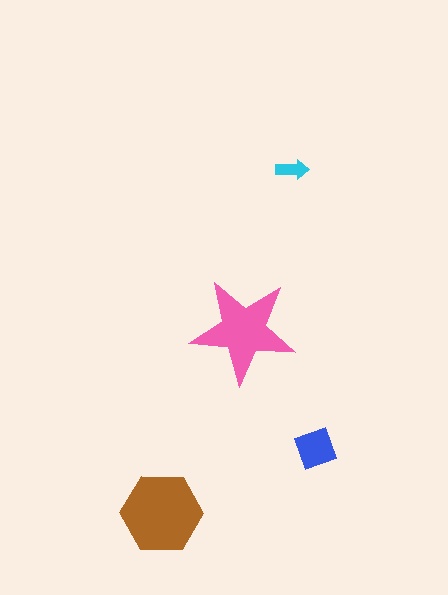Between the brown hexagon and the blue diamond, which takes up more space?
The brown hexagon.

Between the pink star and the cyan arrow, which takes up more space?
The pink star.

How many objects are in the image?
There are 4 objects in the image.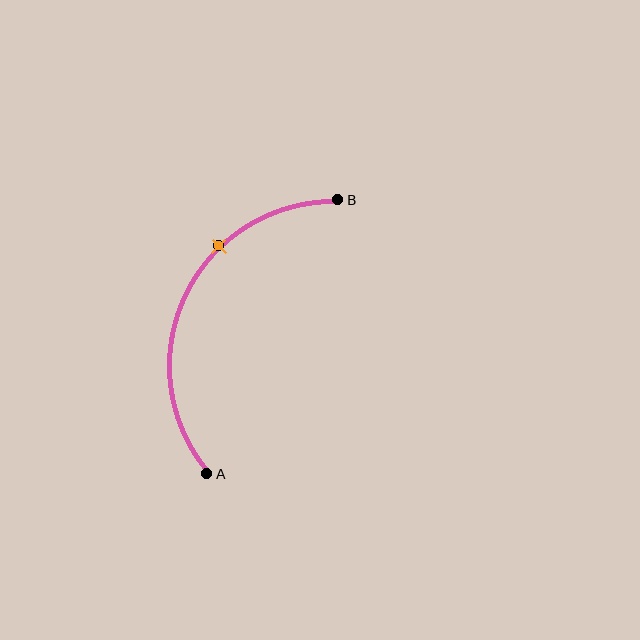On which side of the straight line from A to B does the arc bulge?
The arc bulges to the left of the straight line connecting A and B.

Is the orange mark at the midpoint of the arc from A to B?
No. The orange mark lies on the arc but is closer to endpoint B. The arc midpoint would be at the point on the curve equidistant along the arc from both A and B.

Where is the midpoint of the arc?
The arc midpoint is the point on the curve farthest from the straight line joining A and B. It sits to the left of that line.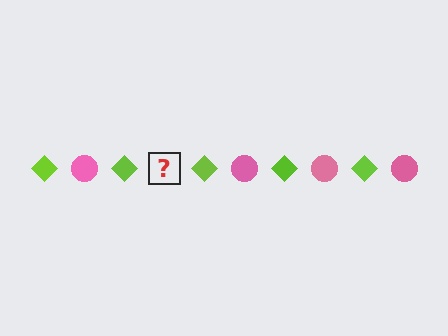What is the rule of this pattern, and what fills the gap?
The rule is that the pattern alternates between lime diamond and pink circle. The gap should be filled with a pink circle.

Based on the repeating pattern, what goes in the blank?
The blank should be a pink circle.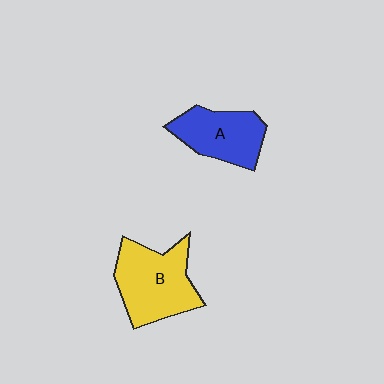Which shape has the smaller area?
Shape A (blue).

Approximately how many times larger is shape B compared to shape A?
Approximately 1.3 times.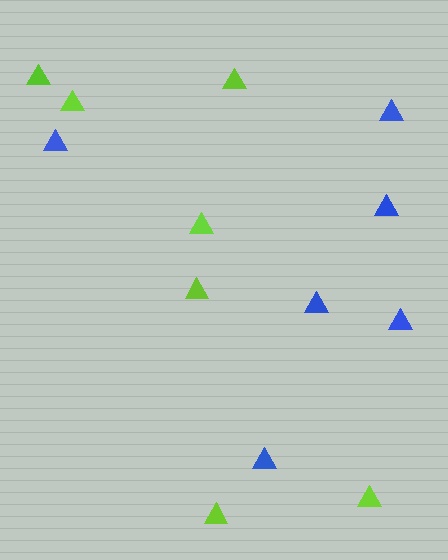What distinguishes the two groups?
There are 2 groups: one group of lime triangles (7) and one group of blue triangles (6).